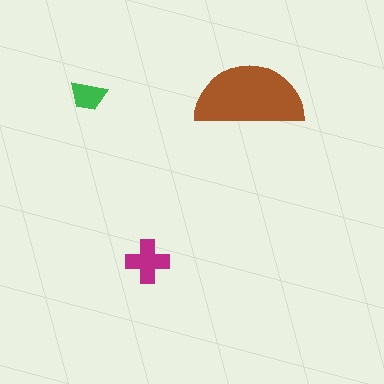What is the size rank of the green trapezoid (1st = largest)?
3rd.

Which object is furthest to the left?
The green trapezoid is leftmost.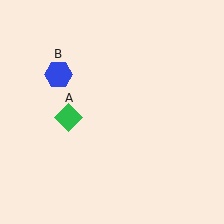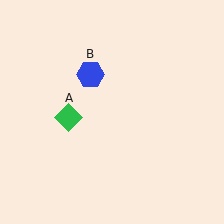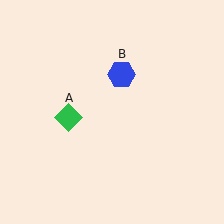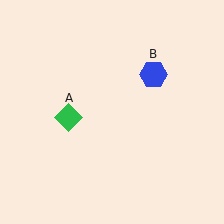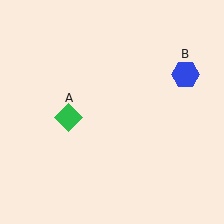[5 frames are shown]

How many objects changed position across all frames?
1 object changed position: blue hexagon (object B).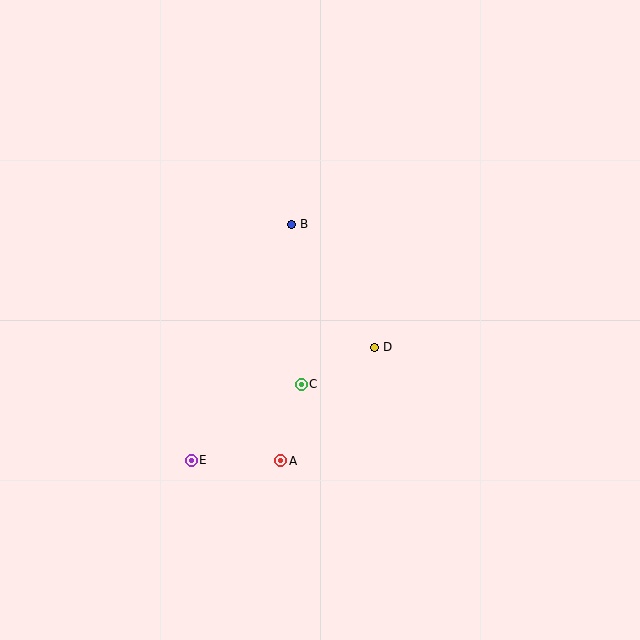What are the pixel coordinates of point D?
Point D is at (375, 347).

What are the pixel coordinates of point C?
Point C is at (301, 384).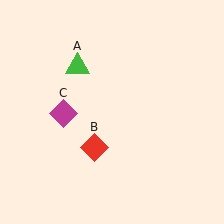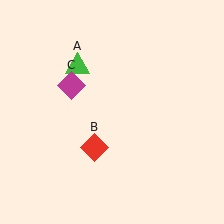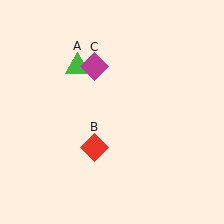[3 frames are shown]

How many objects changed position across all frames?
1 object changed position: magenta diamond (object C).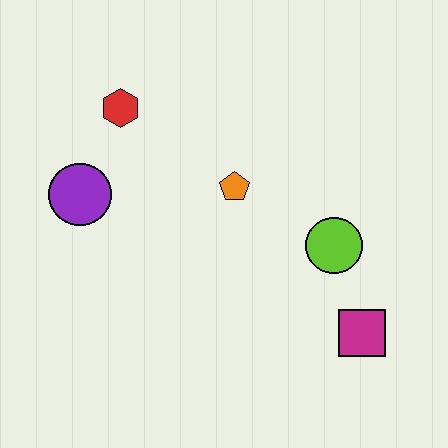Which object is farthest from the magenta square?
The red hexagon is farthest from the magenta square.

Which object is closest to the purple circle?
The red hexagon is closest to the purple circle.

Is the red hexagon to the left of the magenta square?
Yes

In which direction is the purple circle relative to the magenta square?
The purple circle is to the left of the magenta square.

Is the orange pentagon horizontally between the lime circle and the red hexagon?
Yes